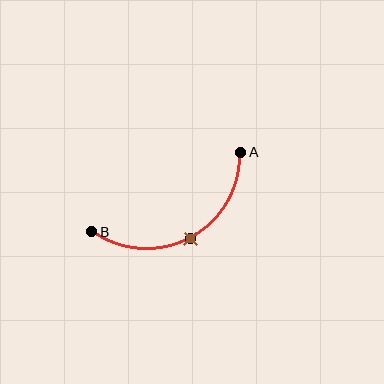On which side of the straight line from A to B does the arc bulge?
The arc bulges below the straight line connecting A and B.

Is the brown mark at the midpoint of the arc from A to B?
Yes. The brown mark lies on the arc at equal arc-length from both A and B — it is the arc midpoint.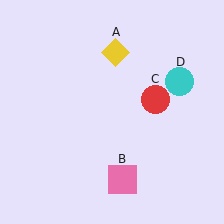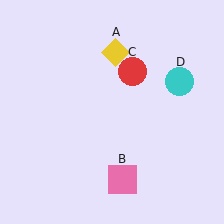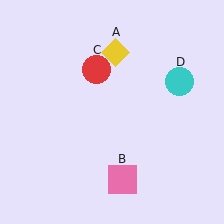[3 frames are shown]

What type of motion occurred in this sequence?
The red circle (object C) rotated counterclockwise around the center of the scene.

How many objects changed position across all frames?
1 object changed position: red circle (object C).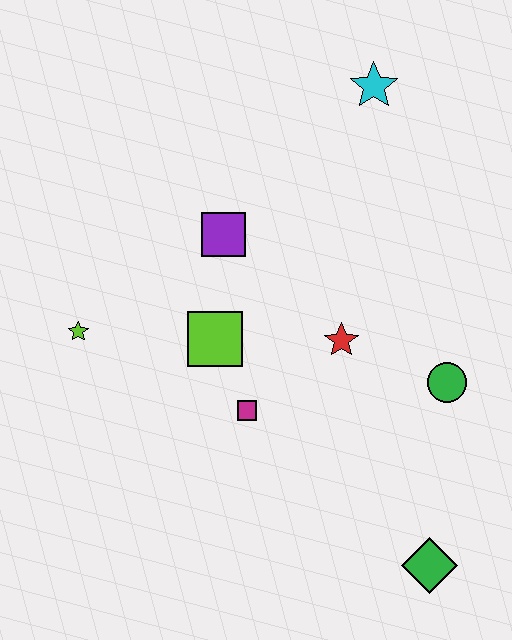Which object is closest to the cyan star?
The purple square is closest to the cyan star.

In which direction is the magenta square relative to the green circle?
The magenta square is to the left of the green circle.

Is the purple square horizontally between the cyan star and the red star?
No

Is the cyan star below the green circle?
No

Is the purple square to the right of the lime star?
Yes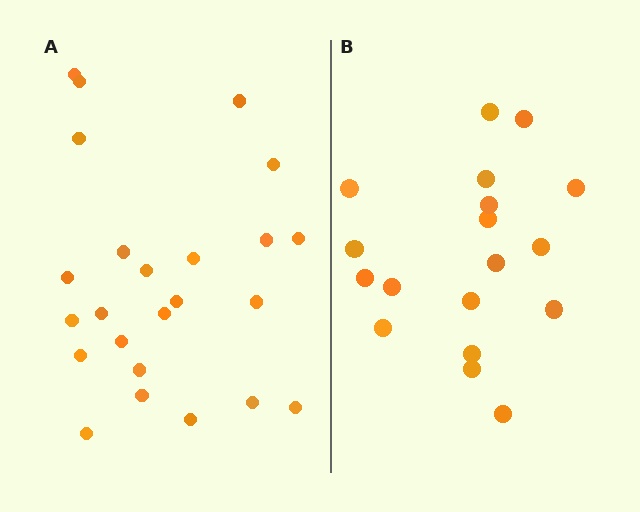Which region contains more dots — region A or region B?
Region A (the left region) has more dots.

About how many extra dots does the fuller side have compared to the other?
Region A has about 6 more dots than region B.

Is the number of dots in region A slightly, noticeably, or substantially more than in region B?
Region A has noticeably more, but not dramatically so. The ratio is roughly 1.3 to 1.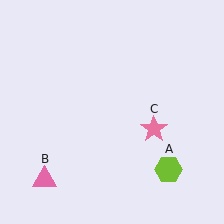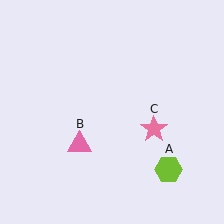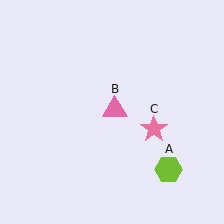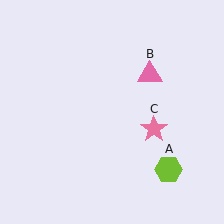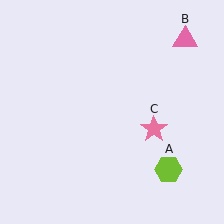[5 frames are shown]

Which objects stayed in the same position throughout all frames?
Lime hexagon (object A) and pink star (object C) remained stationary.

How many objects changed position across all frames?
1 object changed position: pink triangle (object B).